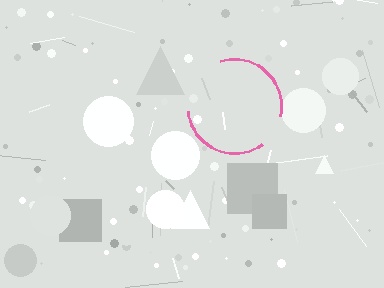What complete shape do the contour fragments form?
The contour fragments form a circle.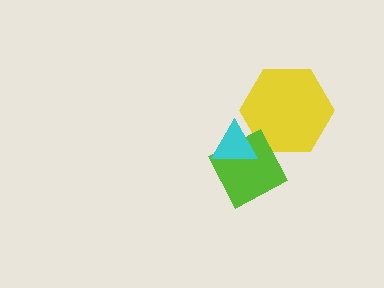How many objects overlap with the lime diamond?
2 objects overlap with the lime diamond.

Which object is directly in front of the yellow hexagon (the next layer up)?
The lime diamond is directly in front of the yellow hexagon.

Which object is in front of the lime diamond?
The cyan triangle is in front of the lime diamond.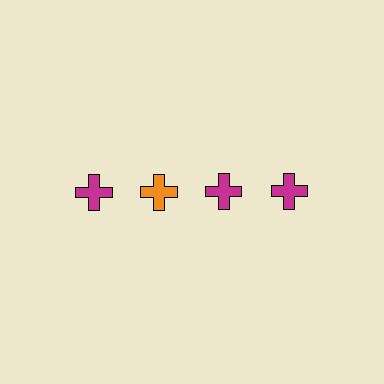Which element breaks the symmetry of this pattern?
The orange cross in the top row, second from left column breaks the symmetry. All other shapes are magenta crosses.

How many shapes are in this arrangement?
There are 4 shapes arranged in a grid pattern.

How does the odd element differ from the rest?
It has a different color: orange instead of magenta.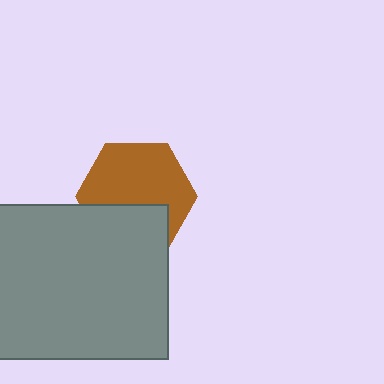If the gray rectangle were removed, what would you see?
You would see the complete brown hexagon.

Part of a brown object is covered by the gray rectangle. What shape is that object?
It is a hexagon.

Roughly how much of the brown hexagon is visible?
About half of it is visible (roughly 64%).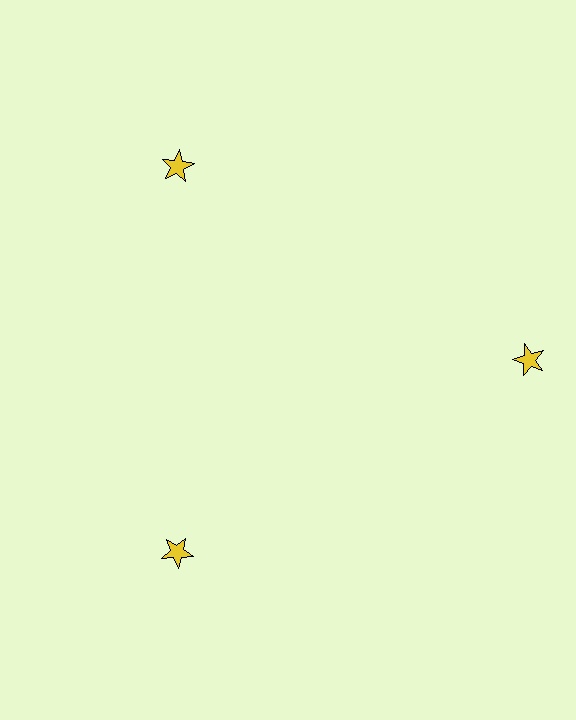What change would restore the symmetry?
The symmetry would be restored by moving it inward, back onto the ring so that all 3 stars sit at equal angles and equal distance from the center.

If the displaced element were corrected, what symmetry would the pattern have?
It would have 3-fold rotational symmetry — the pattern would map onto itself every 120 degrees.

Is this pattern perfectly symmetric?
No. The 3 yellow stars are arranged in a ring, but one element near the 3 o'clock position is pushed outward from the center, breaking the 3-fold rotational symmetry.